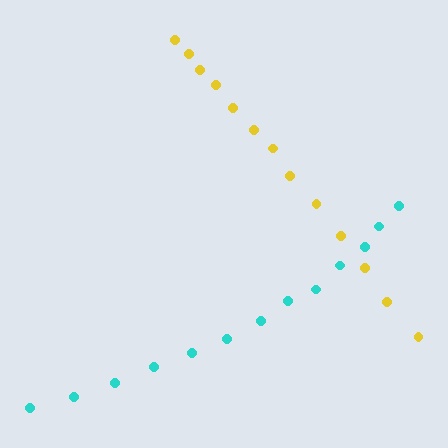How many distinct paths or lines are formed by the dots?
There are 2 distinct paths.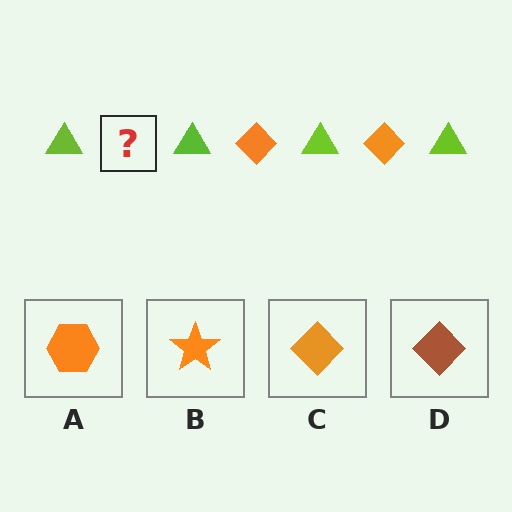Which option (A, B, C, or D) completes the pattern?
C.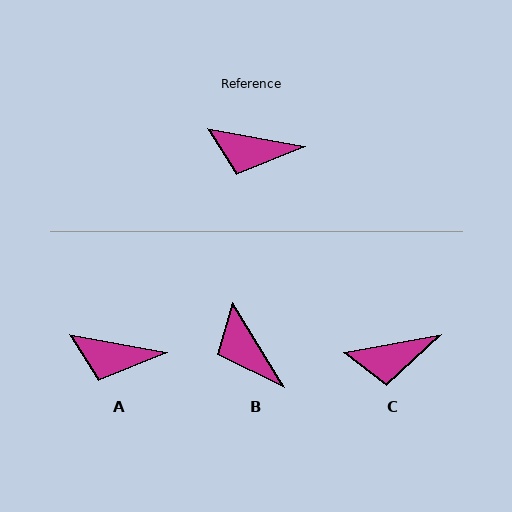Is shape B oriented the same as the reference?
No, it is off by about 48 degrees.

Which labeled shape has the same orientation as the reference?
A.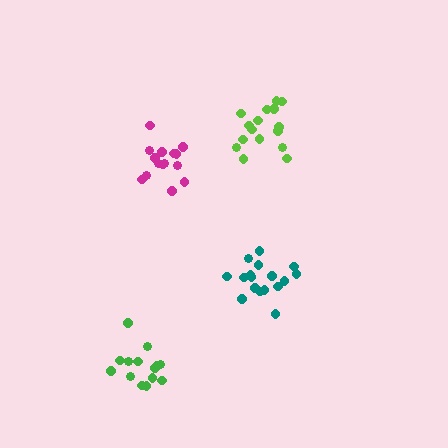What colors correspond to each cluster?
The clusters are colored: teal, magenta, lime, green.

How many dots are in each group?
Group 1: 17 dots, Group 2: 16 dots, Group 3: 16 dots, Group 4: 14 dots (63 total).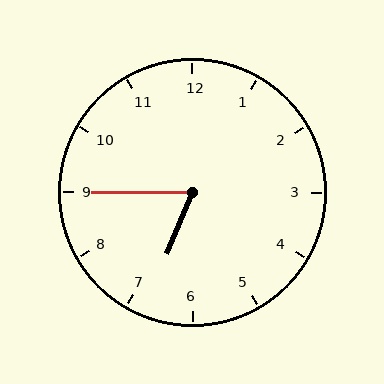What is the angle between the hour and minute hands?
Approximately 68 degrees.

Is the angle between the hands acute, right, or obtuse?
It is acute.